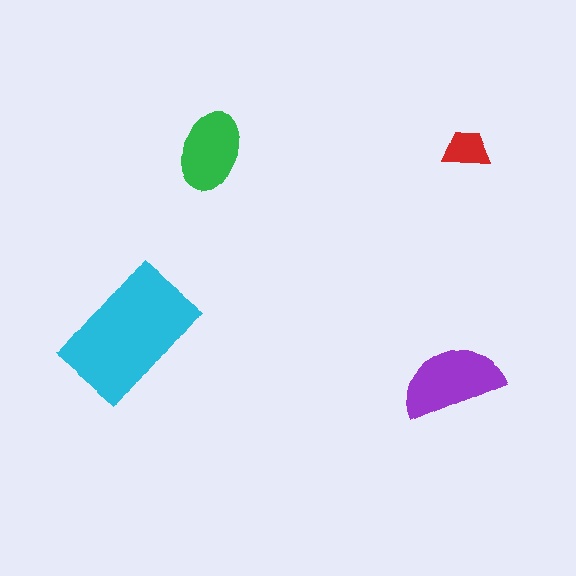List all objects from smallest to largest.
The red trapezoid, the green ellipse, the purple semicircle, the cyan rectangle.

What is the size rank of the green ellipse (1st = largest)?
3rd.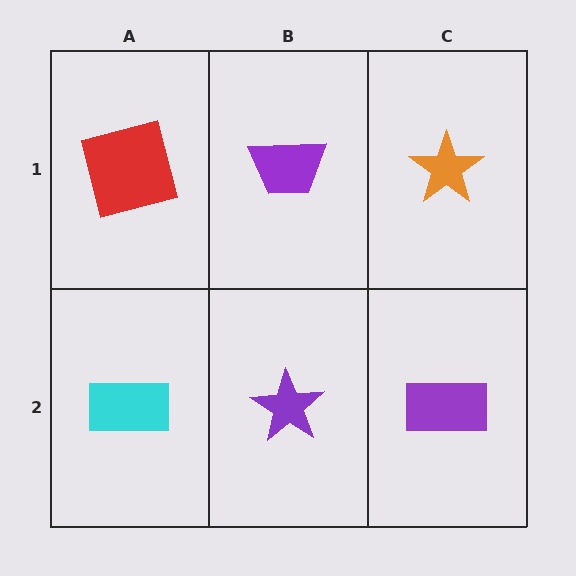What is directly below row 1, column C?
A purple rectangle.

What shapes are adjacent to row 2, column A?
A red square (row 1, column A), a purple star (row 2, column B).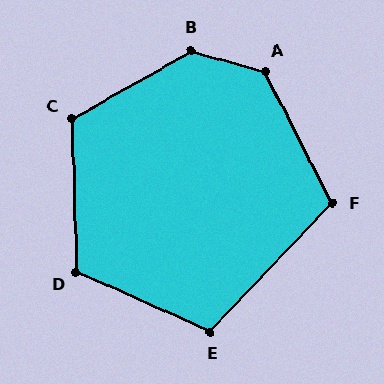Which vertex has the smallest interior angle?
F, at approximately 109 degrees.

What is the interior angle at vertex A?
Approximately 133 degrees (obtuse).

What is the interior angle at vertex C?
Approximately 118 degrees (obtuse).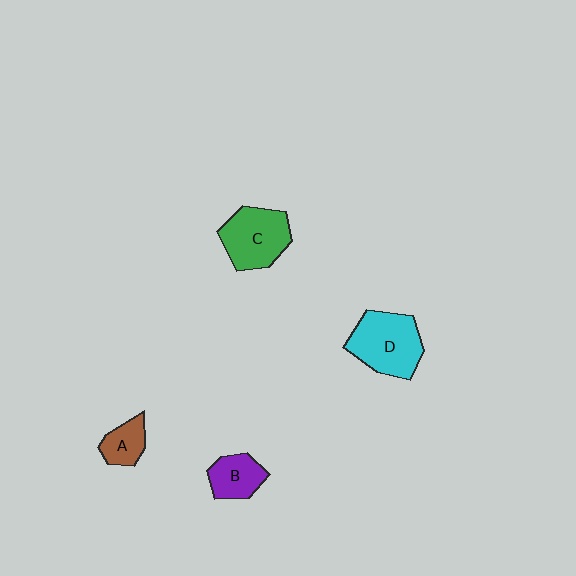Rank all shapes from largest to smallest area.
From largest to smallest: D (cyan), C (green), B (purple), A (brown).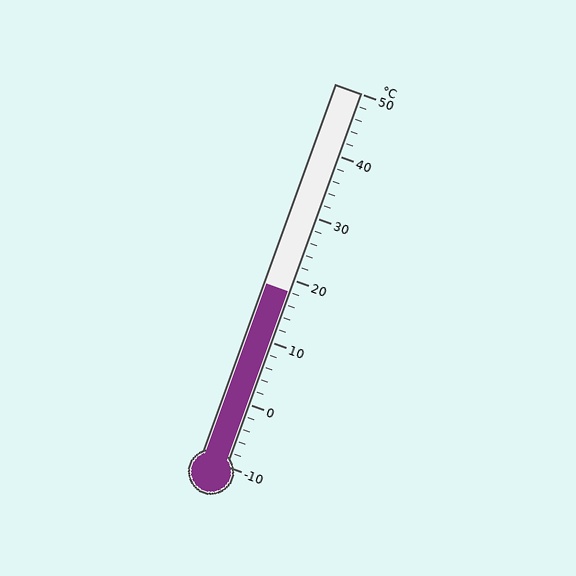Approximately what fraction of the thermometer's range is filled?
The thermometer is filled to approximately 45% of its range.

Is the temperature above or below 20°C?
The temperature is below 20°C.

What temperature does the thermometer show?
The thermometer shows approximately 18°C.